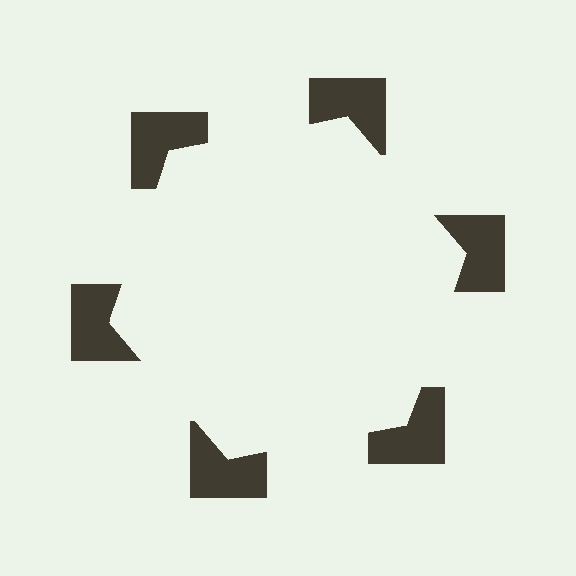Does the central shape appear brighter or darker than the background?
It typically appears slightly brighter than the background, even though no actual brightness change is drawn.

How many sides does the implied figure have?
6 sides.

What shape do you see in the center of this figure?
An illusory hexagon — its edges are inferred from the aligned wedge cuts in the notched squares, not physically drawn.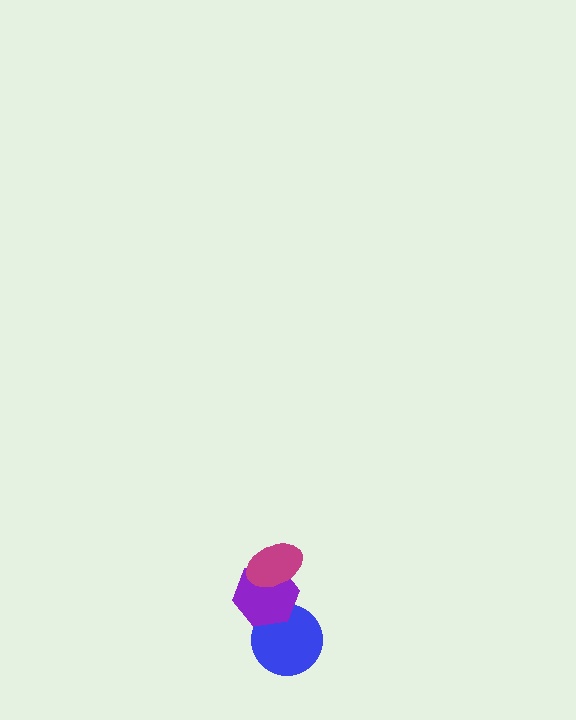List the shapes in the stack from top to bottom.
From top to bottom: the magenta ellipse, the purple hexagon, the blue circle.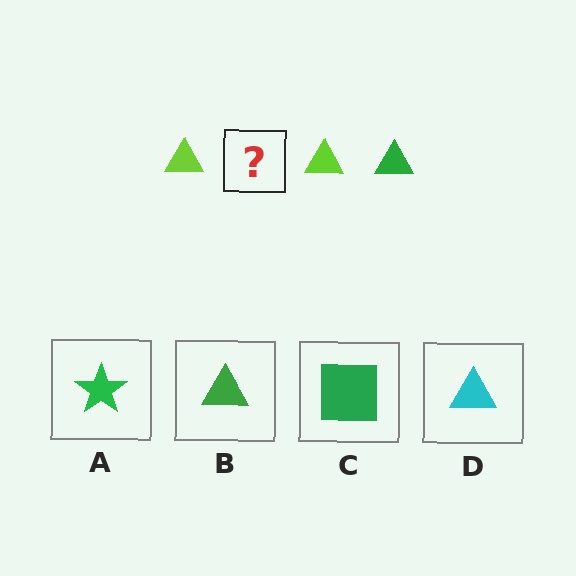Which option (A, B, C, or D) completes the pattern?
B.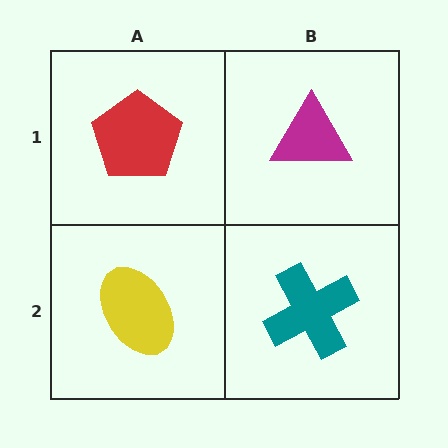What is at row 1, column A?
A red pentagon.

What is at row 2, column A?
A yellow ellipse.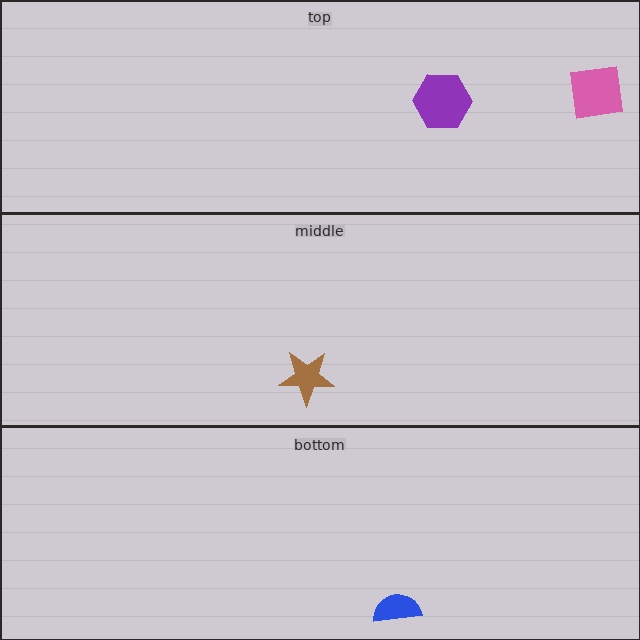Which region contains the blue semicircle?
The bottom region.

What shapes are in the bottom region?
The blue semicircle.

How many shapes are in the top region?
2.